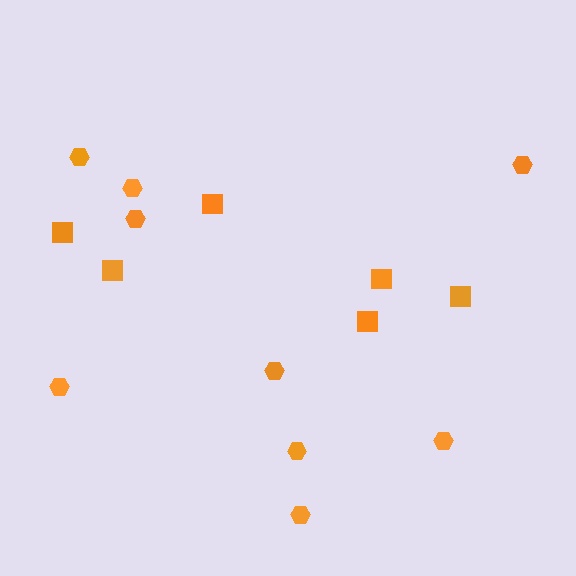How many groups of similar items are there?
There are 2 groups: one group of hexagons (9) and one group of squares (6).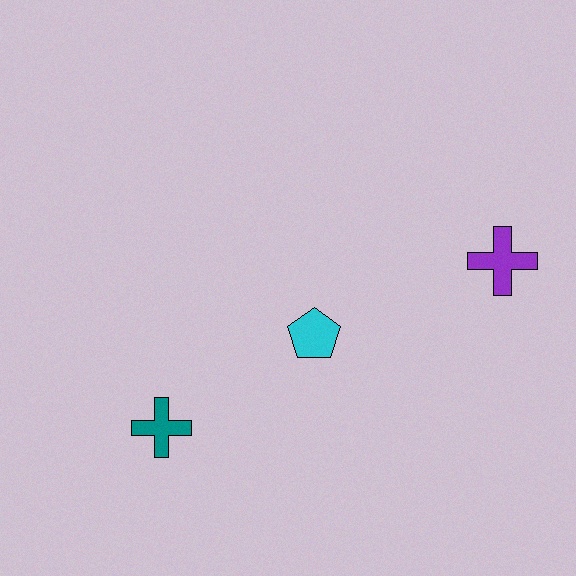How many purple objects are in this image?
There is 1 purple object.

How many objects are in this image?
There are 3 objects.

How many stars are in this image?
There are no stars.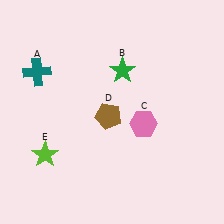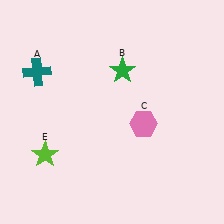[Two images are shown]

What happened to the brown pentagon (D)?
The brown pentagon (D) was removed in Image 2. It was in the bottom-left area of Image 1.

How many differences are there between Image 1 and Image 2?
There is 1 difference between the two images.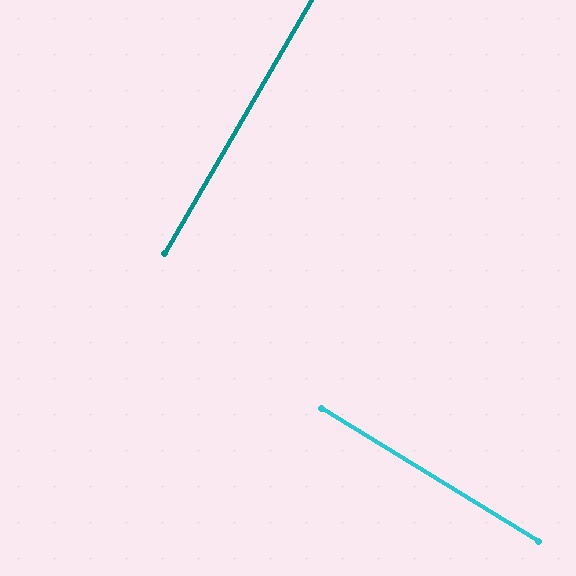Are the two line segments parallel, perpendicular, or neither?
Perpendicular — they meet at approximately 89°.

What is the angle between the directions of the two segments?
Approximately 89 degrees.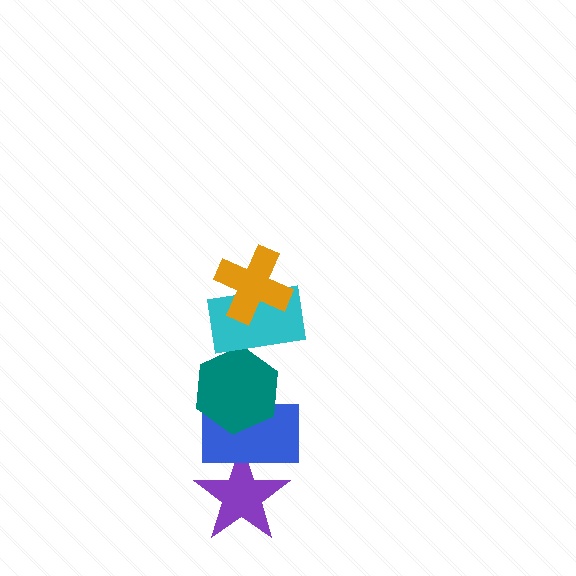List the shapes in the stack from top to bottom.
From top to bottom: the orange cross, the cyan rectangle, the teal hexagon, the blue rectangle, the purple star.